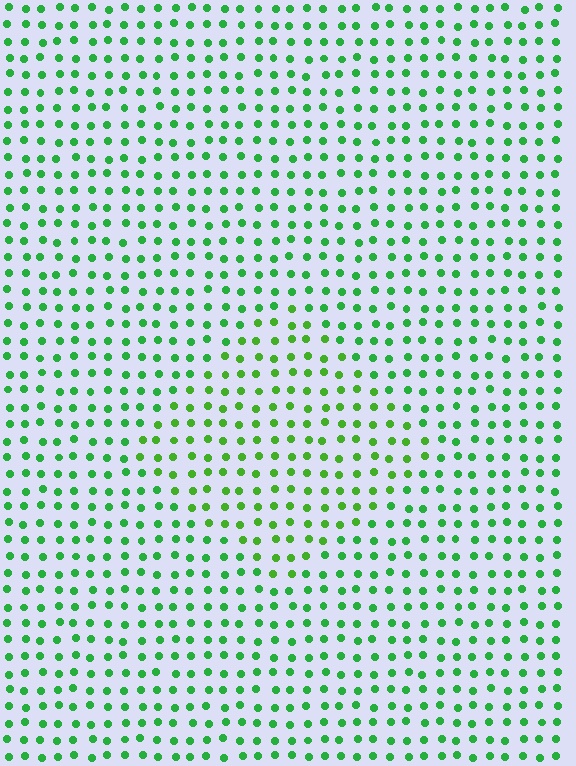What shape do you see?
I see a diamond.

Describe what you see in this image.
The image is filled with small green elements in a uniform arrangement. A diamond-shaped region is visible where the elements are tinted to a slightly different hue, forming a subtle color boundary.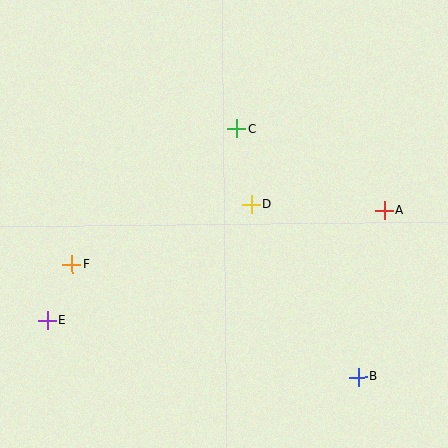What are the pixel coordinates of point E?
Point E is at (47, 320).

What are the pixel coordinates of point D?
Point D is at (251, 204).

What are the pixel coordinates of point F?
Point F is at (72, 264).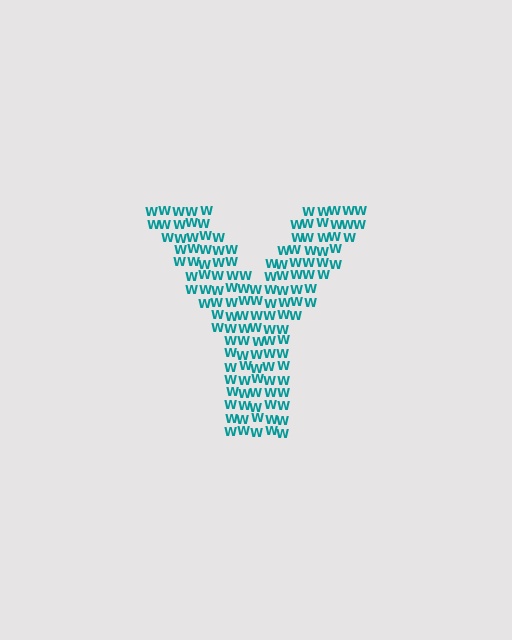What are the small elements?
The small elements are letter W's.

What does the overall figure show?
The overall figure shows the letter Y.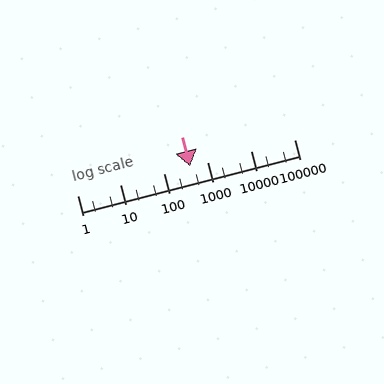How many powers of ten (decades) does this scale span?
The scale spans 5 decades, from 1 to 100000.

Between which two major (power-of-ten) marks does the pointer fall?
The pointer is between 100 and 1000.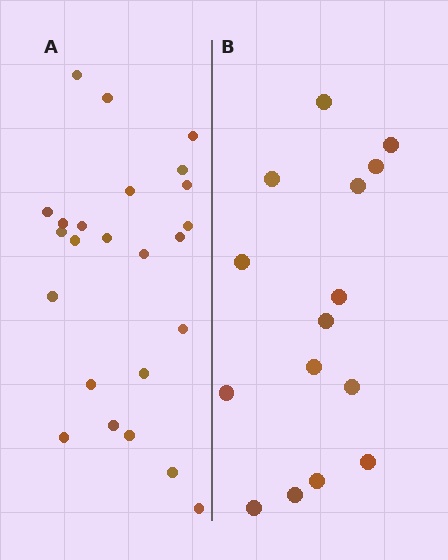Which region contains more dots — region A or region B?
Region A (the left region) has more dots.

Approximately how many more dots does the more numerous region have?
Region A has roughly 8 or so more dots than region B.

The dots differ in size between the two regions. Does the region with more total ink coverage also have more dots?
No. Region B has more total ink coverage because its dots are larger, but region A actually contains more individual dots. Total area can be misleading — the number of items is what matters here.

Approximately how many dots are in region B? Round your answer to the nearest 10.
About 20 dots. (The exact count is 15, which rounds to 20.)